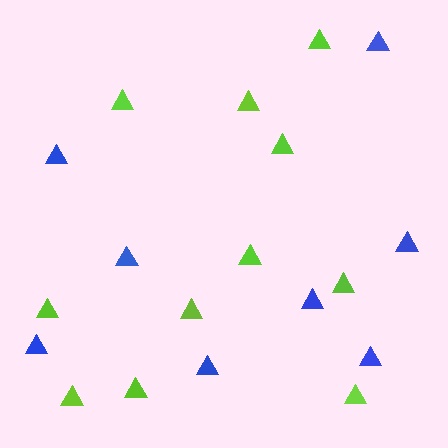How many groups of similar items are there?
There are 2 groups: one group of blue triangles (8) and one group of lime triangles (11).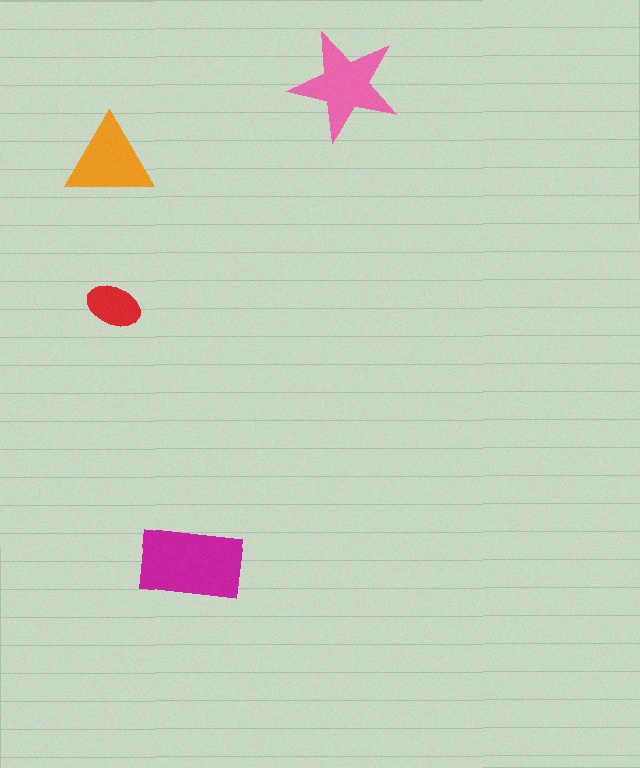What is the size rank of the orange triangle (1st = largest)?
3rd.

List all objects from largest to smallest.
The magenta rectangle, the pink star, the orange triangle, the red ellipse.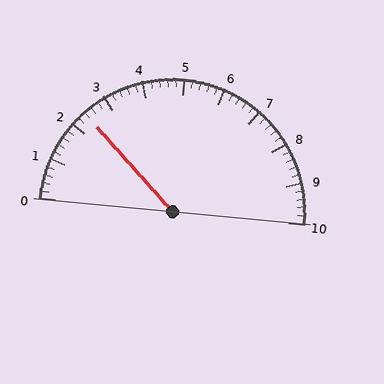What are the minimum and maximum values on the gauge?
The gauge ranges from 0 to 10.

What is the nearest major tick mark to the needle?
The nearest major tick mark is 2.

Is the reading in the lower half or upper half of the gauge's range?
The reading is in the lower half of the range (0 to 10).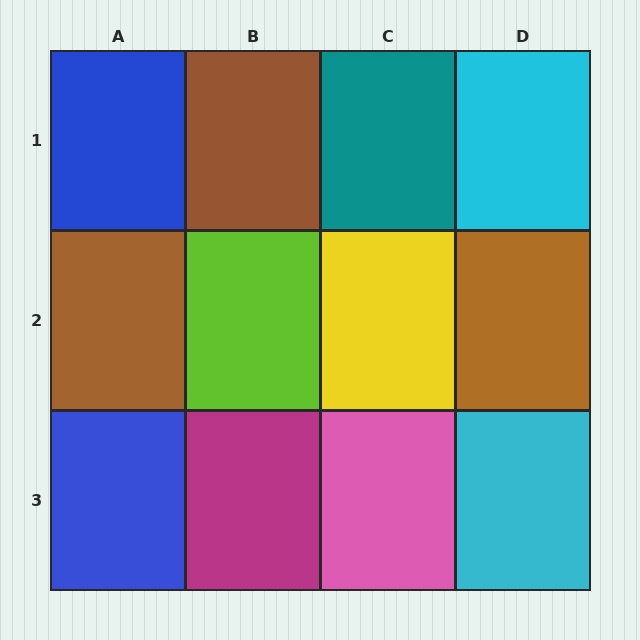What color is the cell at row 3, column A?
Blue.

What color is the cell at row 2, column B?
Lime.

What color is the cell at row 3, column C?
Pink.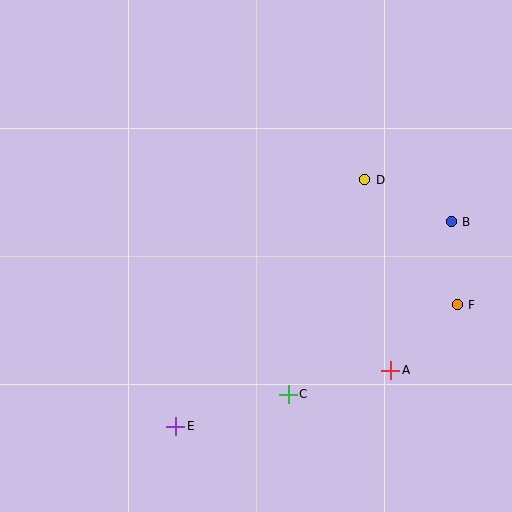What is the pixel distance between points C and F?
The distance between C and F is 191 pixels.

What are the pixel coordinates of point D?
Point D is at (365, 180).